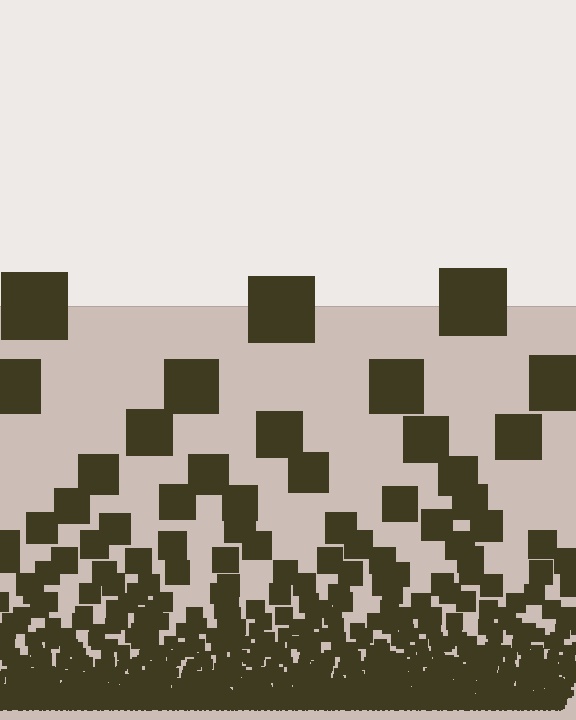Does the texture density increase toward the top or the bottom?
Density increases toward the bottom.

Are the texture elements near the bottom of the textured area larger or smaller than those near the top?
Smaller. The gradient is inverted — elements near the bottom are smaller and denser.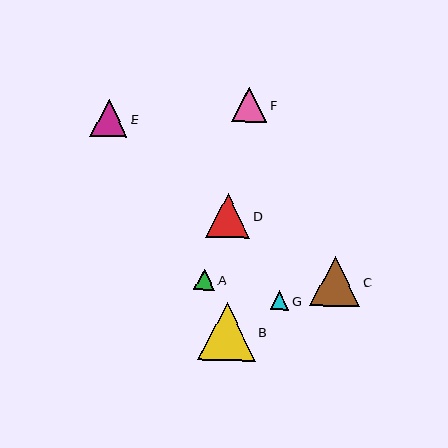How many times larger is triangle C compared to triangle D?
Triangle C is approximately 1.1 times the size of triangle D.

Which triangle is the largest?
Triangle B is the largest with a size of approximately 57 pixels.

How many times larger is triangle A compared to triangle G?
Triangle A is approximately 1.1 times the size of triangle G.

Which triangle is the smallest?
Triangle G is the smallest with a size of approximately 18 pixels.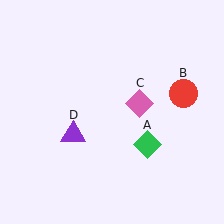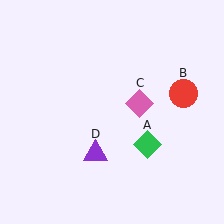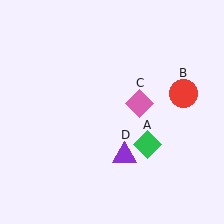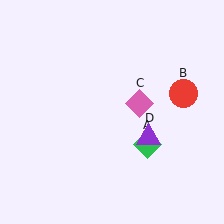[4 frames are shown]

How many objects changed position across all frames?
1 object changed position: purple triangle (object D).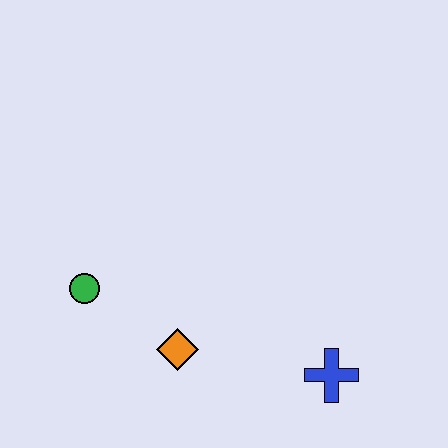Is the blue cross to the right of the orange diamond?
Yes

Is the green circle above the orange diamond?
Yes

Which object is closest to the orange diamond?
The green circle is closest to the orange diamond.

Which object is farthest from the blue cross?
The green circle is farthest from the blue cross.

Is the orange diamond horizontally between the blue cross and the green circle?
Yes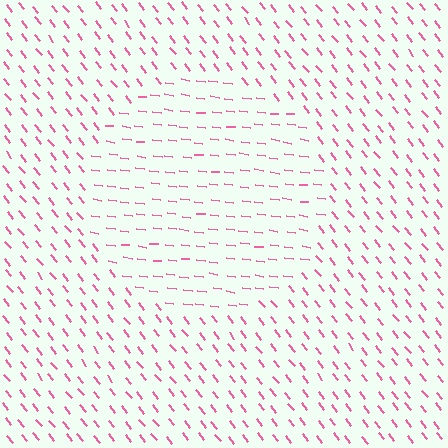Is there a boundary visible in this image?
Yes, there is a texture boundary formed by a change in line orientation.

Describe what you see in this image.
The image is filled with small pink line segments. A circle region in the image has lines oriented differently from the surrounding lines, creating a visible texture boundary.